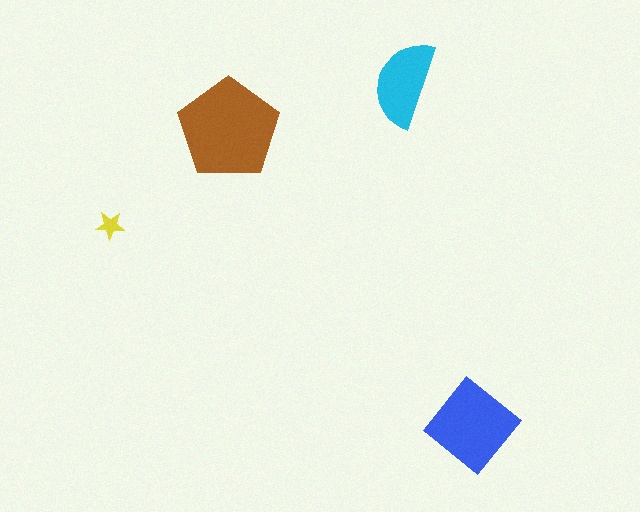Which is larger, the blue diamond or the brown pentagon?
The brown pentagon.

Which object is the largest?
The brown pentagon.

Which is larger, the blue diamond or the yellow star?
The blue diamond.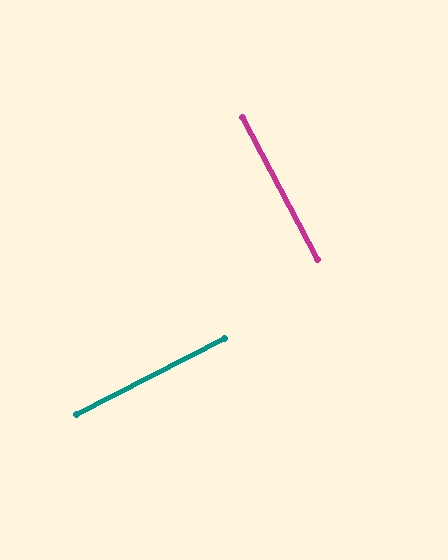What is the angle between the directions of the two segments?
Approximately 90 degrees.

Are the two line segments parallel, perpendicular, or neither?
Perpendicular — they meet at approximately 90°.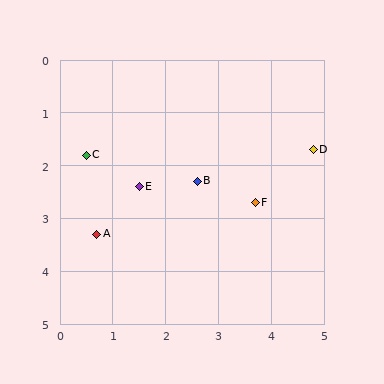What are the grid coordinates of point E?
Point E is at approximately (1.5, 2.4).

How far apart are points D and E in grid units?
Points D and E are about 3.4 grid units apart.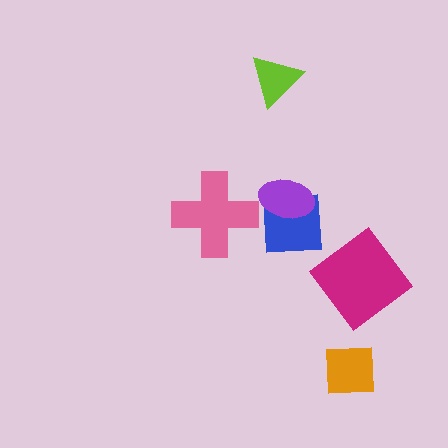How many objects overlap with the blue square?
1 object overlaps with the blue square.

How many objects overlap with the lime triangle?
0 objects overlap with the lime triangle.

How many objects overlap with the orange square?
0 objects overlap with the orange square.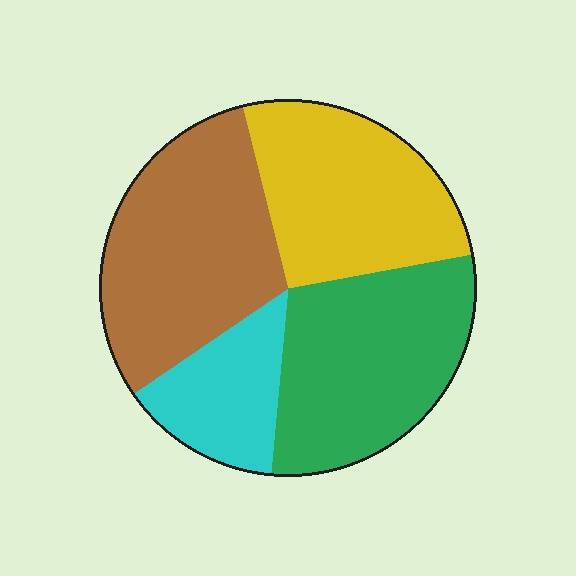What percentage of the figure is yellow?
Yellow takes up about one quarter (1/4) of the figure.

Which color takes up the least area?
Cyan, at roughly 15%.